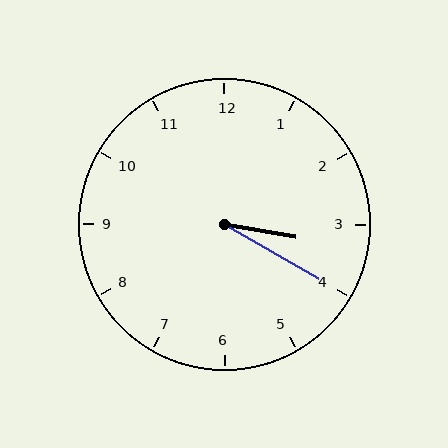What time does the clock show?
3:20.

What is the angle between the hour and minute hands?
Approximately 20 degrees.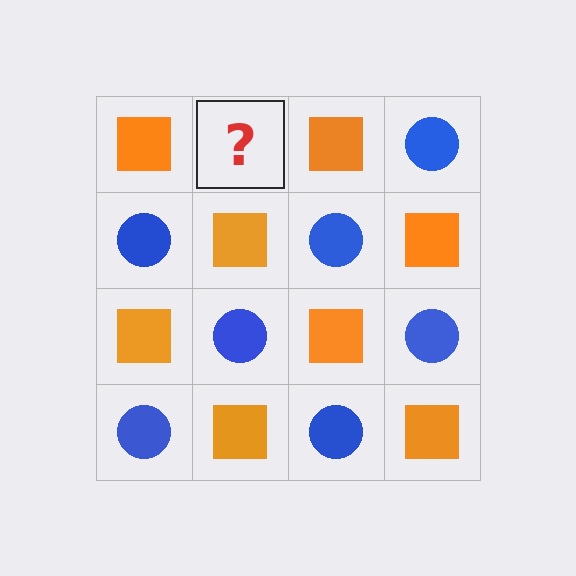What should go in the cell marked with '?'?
The missing cell should contain a blue circle.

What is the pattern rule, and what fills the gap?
The rule is that it alternates orange square and blue circle in a checkerboard pattern. The gap should be filled with a blue circle.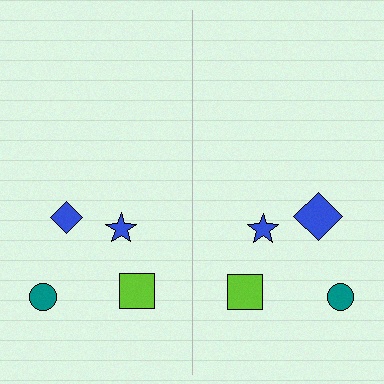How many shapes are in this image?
There are 8 shapes in this image.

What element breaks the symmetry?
The blue diamond on the right side has a different size than its mirror counterpart.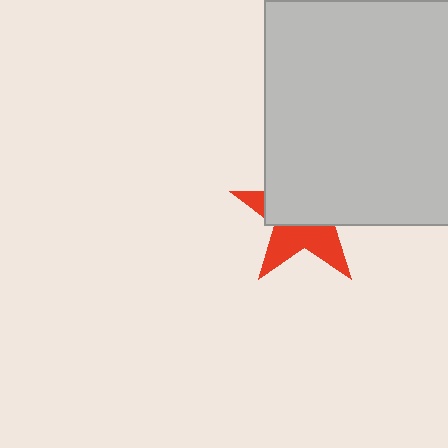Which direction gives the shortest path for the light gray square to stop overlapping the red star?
Moving up gives the shortest separation.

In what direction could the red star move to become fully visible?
The red star could move down. That would shift it out from behind the light gray square entirely.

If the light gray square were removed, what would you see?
You would see the complete red star.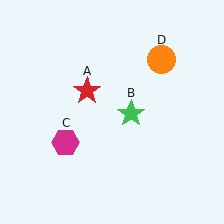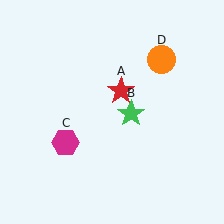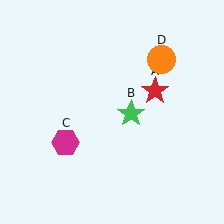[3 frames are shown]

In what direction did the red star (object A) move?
The red star (object A) moved right.